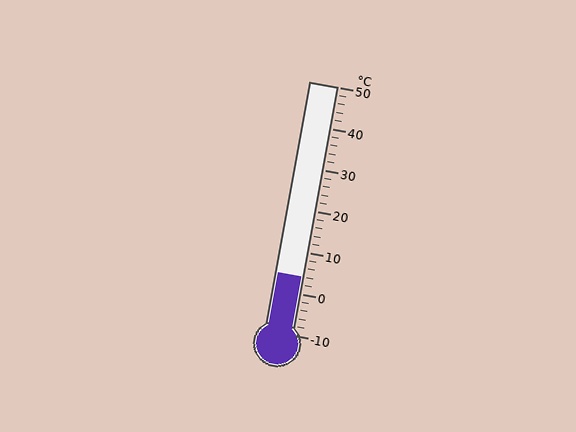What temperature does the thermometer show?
The thermometer shows approximately 4°C.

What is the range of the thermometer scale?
The thermometer scale ranges from -10°C to 50°C.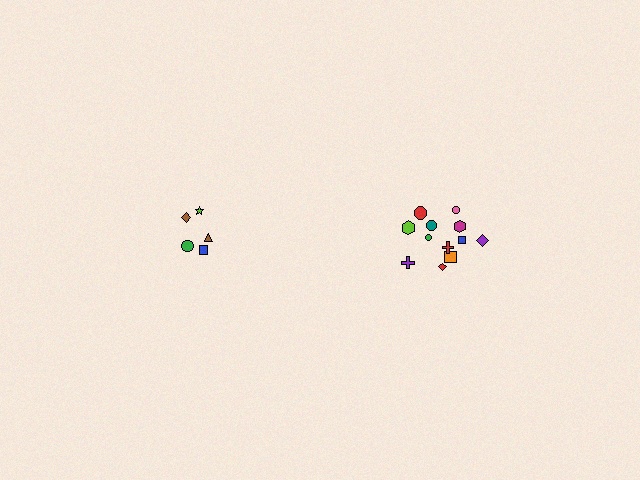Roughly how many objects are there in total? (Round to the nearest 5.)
Roughly 15 objects in total.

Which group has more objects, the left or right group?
The right group.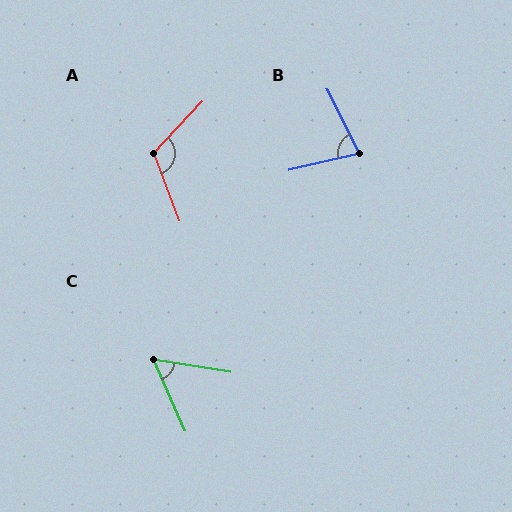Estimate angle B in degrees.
Approximately 76 degrees.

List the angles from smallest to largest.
C (57°), B (76°), A (116°).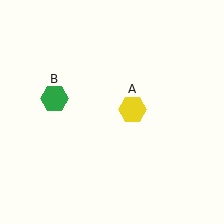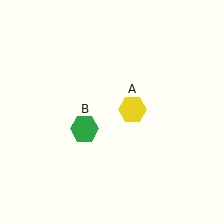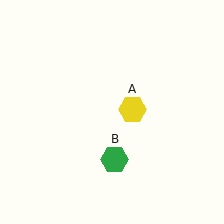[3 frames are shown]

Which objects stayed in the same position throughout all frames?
Yellow hexagon (object A) remained stationary.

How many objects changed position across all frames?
1 object changed position: green hexagon (object B).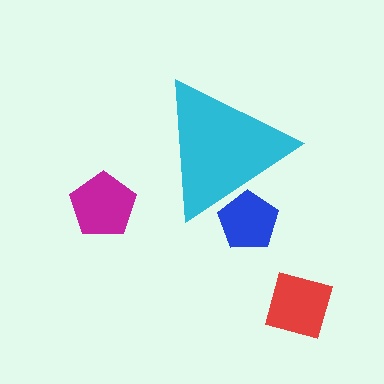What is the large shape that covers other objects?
A cyan triangle.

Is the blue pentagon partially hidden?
Yes, the blue pentagon is partially hidden behind the cyan triangle.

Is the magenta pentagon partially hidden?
No, the magenta pentagon is fully visible.